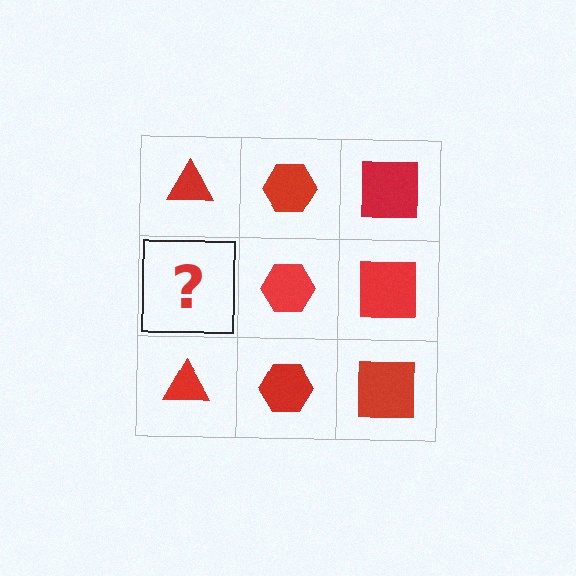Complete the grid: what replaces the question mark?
The question mark should be replaced with a red triangle.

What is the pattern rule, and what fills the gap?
The rule is that each column has a consistent shape. The gap should be filled with a red triangle.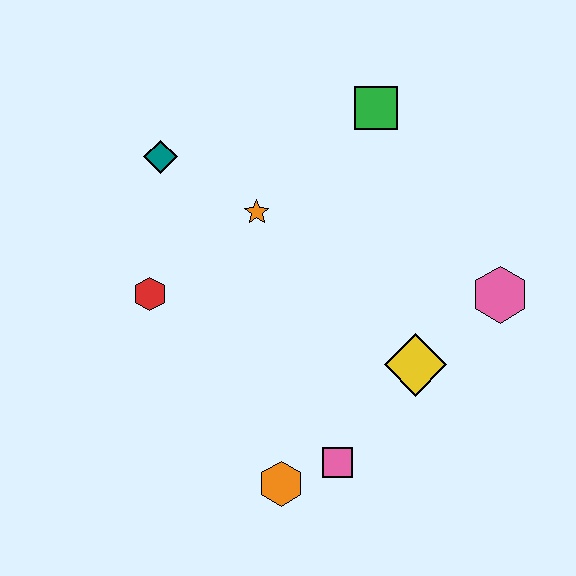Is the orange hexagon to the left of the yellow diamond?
Yes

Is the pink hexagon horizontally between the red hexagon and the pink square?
No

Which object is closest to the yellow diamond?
The pink hexagon is closest to the yellow diamond.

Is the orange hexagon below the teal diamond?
Yes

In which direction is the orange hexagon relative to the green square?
The orange hexagon is below the green square.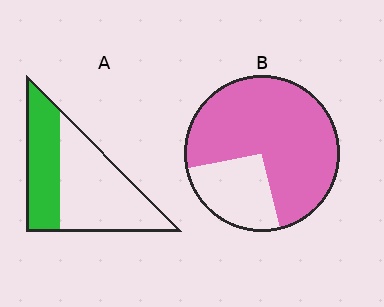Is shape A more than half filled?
No.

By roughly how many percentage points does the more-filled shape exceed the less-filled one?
By roughly 35 percentage points (B over A).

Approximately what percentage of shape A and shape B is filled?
A is approximately 40% and B is approximately 75%.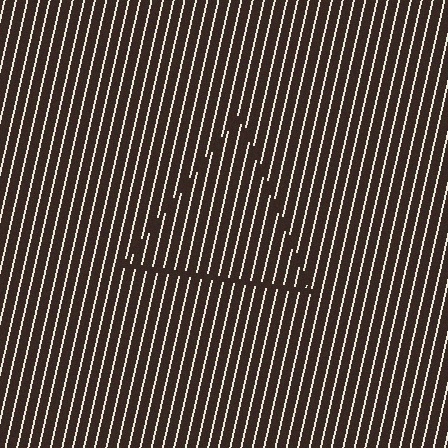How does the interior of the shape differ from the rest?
The interior of the shape contains the same grating, shifted by half a period — the contour is defined by the phase discontinuity where line-ends from the inner and outer gratings abut.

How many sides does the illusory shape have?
3 sides — the line-ends trace a triangle.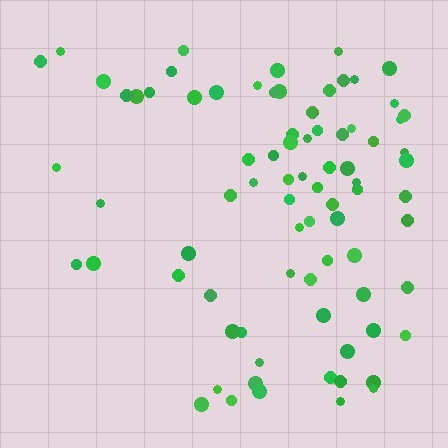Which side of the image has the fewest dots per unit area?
The left.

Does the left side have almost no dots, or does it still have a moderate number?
Still a moderate number, just noticeably fewer than the right.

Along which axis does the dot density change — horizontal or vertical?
Horizontal.